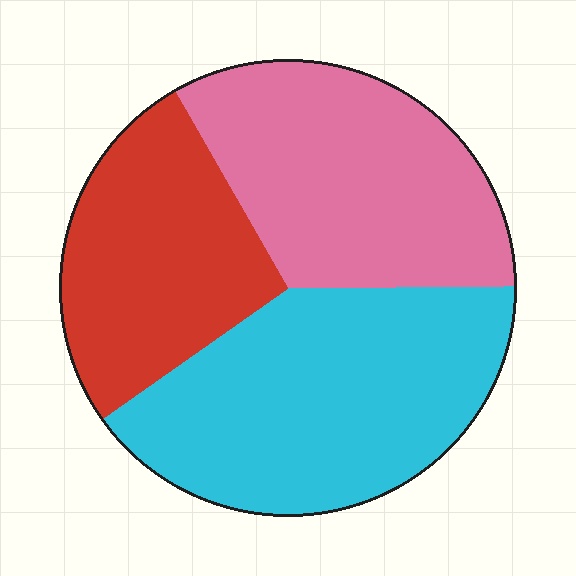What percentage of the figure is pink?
Pink covers around 35% of the figure.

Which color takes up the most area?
Cyan, at roughly 40%.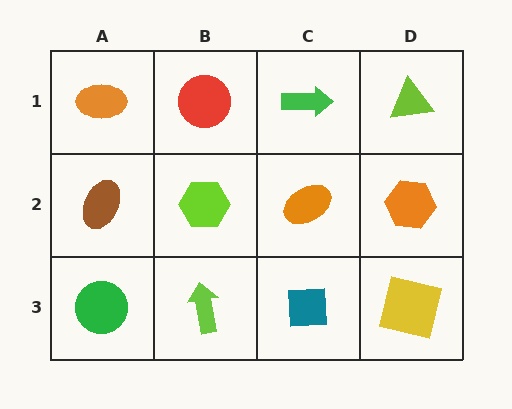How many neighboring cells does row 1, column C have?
3.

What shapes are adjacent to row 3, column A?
A brown ellipse (row 2, column A), a lime arrow (row 3, column B).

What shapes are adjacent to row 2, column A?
An orange ellipse (row 1, column A), a green circle (row 3, column A), a lime hexagon (row 2, column B).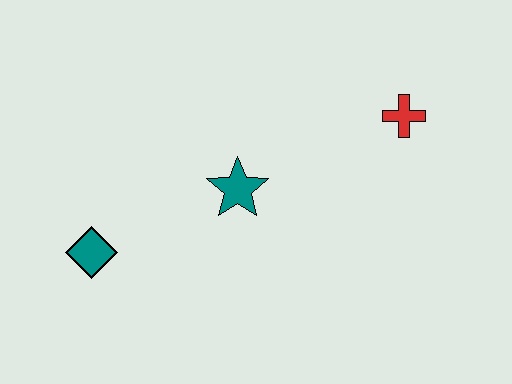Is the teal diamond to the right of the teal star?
No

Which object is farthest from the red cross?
The teal diamond is farthest from the red cross.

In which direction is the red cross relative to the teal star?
The red cross is to the right of the teal star.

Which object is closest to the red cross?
The teal star is closest to the red cross.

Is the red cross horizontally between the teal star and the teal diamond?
No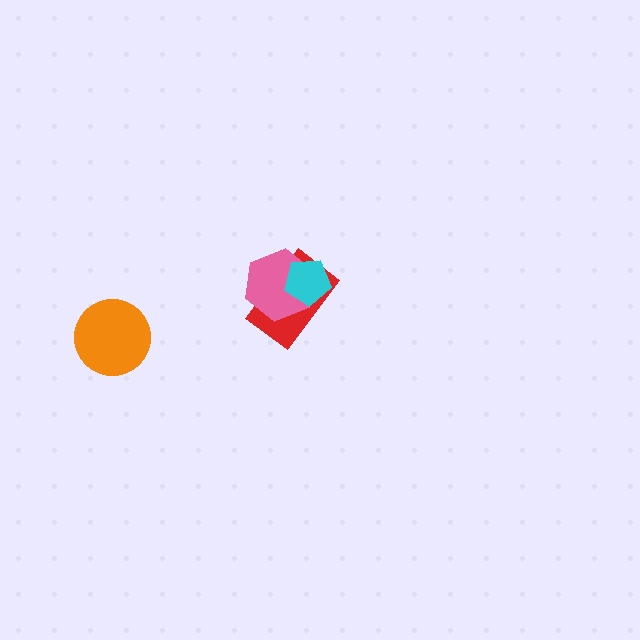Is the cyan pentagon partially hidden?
No, no other shape covers it.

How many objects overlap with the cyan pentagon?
2 objects overlap with the cyan pentagon.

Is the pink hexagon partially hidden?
Yes, it is partially covered by another shape.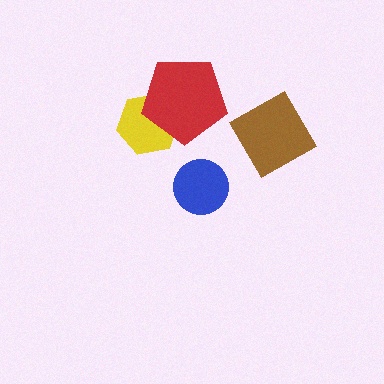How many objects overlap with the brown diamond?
0 objects overlap with the brown diamond.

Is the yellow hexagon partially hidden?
Yes, it is partially covered by another shape.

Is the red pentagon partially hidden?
No, no other shape covers it.